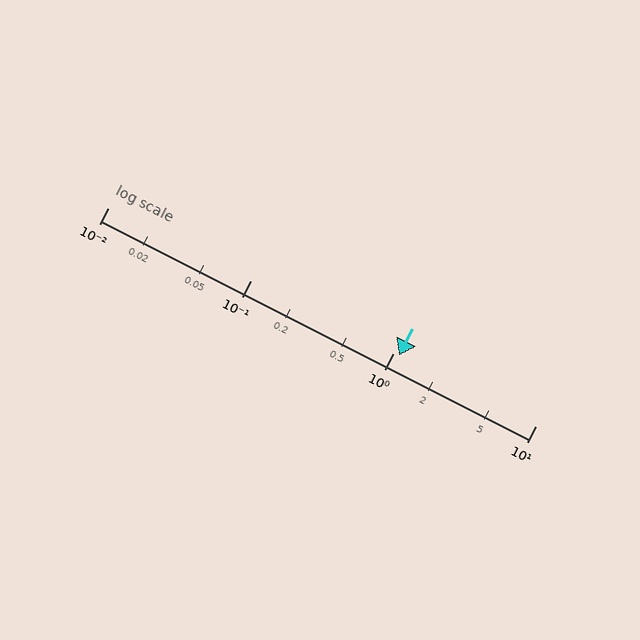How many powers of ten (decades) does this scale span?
The scale spans 3 decades, from 0.01 to 10.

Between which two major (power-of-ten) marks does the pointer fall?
The pointer is between 1 and 10.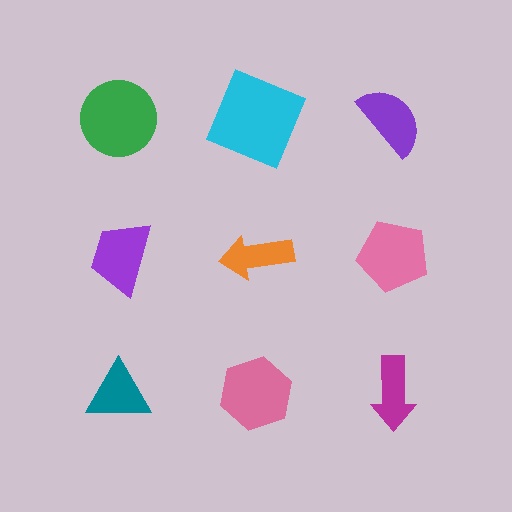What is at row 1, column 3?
A purple semicircle.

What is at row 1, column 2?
A cyan square.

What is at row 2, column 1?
A purple trapezoid.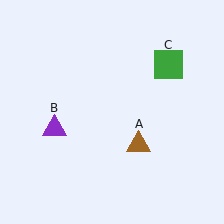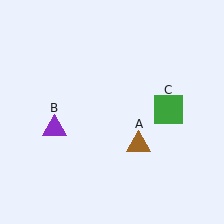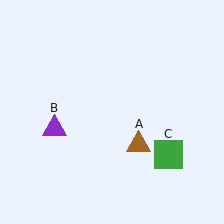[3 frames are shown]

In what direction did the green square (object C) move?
The green square (object C) moved down.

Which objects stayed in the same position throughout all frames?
Brown triangle (object A) and purple triangle (object B) remained stationary.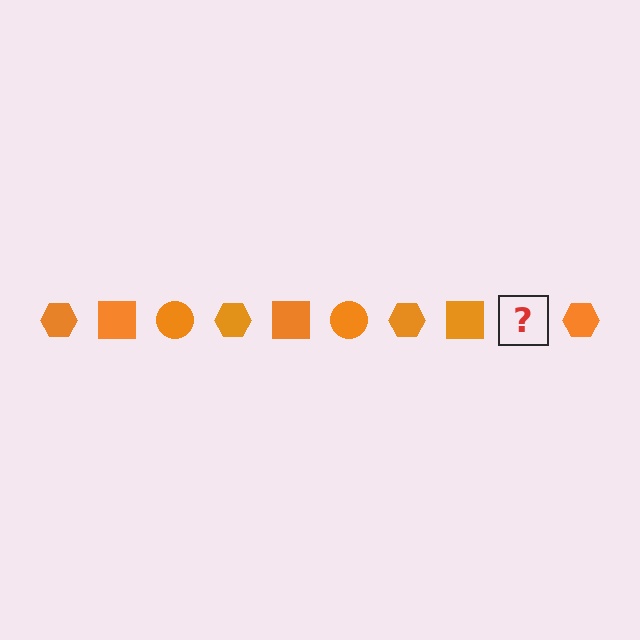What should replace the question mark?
The question mark should be replaced with an orange circle.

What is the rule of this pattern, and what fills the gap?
The rule is that the pattern cycles through hexagon, square, circle shapes in orange. The gap should be filled with an orange circle.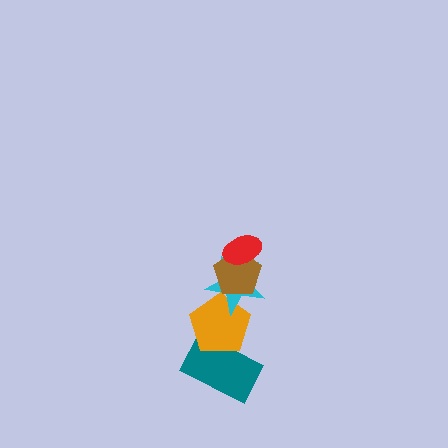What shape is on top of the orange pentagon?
The cyan star is on top of the orange pentagon.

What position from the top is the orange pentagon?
The orange pentagon is 4th from the top.